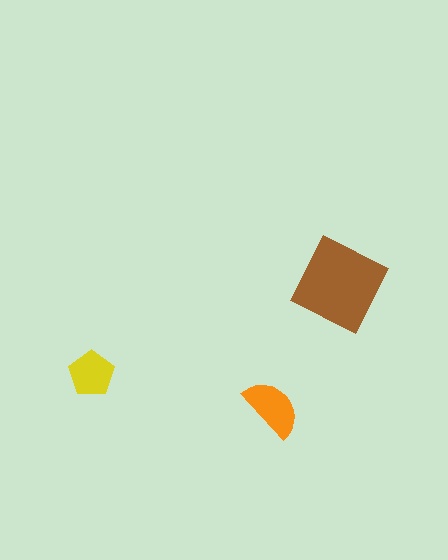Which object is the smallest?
The yellow pentagon.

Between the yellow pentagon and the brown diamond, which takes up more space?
The brown diamond.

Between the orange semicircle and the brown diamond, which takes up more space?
The brown diamond.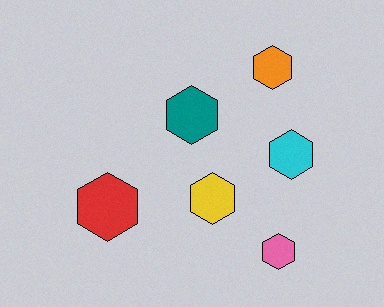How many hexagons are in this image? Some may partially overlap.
There are 6 hexagons.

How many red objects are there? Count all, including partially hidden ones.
There is 1 red object.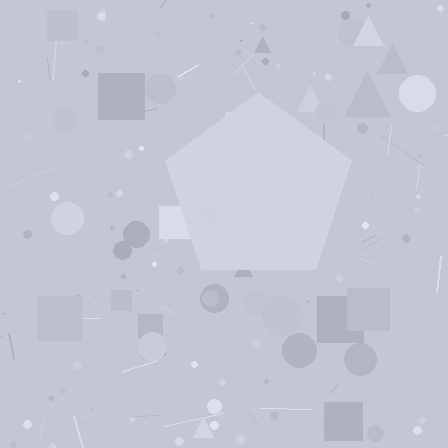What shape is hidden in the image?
A pentagon is hidden in the image.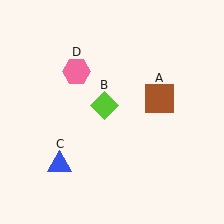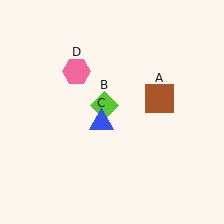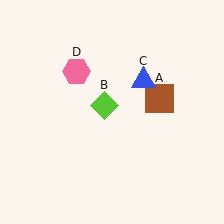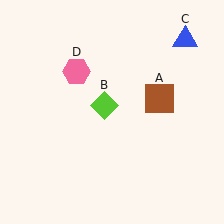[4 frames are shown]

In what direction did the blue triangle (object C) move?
The blue triangle (object C) moved up and to the right.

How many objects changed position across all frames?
1 object changed position: blue triangle (object C).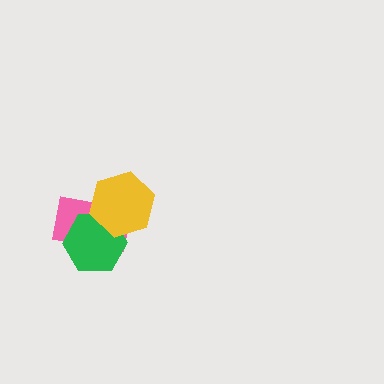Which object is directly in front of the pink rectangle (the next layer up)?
The green hexagon is directly in front of the pink rectangle.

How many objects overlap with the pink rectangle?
2 objects overlap with the pink rectangle.